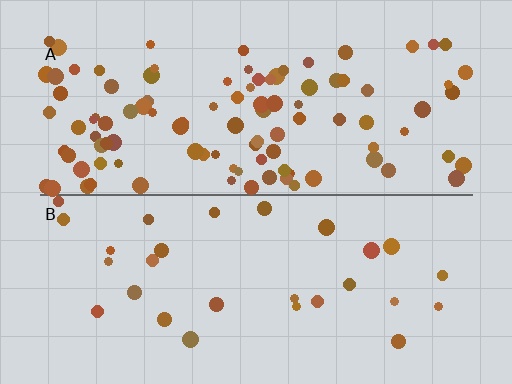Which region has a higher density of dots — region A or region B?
A (the top).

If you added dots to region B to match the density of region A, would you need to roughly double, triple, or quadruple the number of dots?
Approximately quadruple.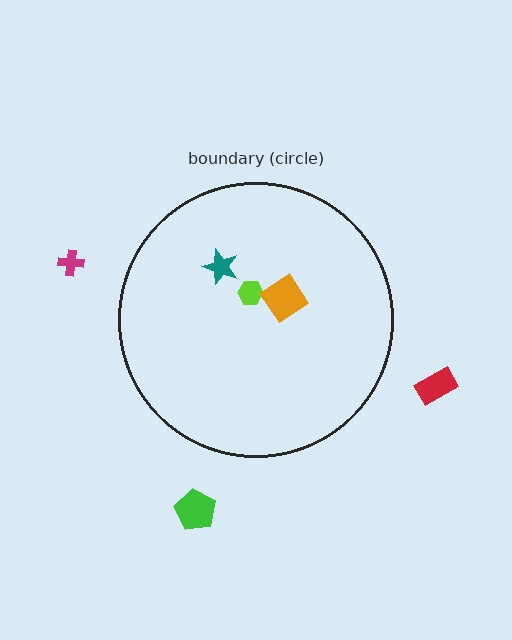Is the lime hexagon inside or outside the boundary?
Inside.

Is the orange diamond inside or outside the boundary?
Inside.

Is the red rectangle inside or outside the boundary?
Outside.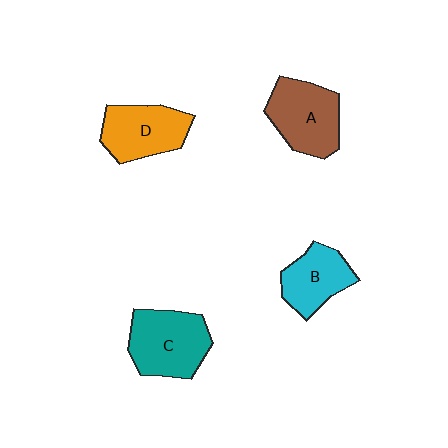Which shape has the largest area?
Shape C (teal).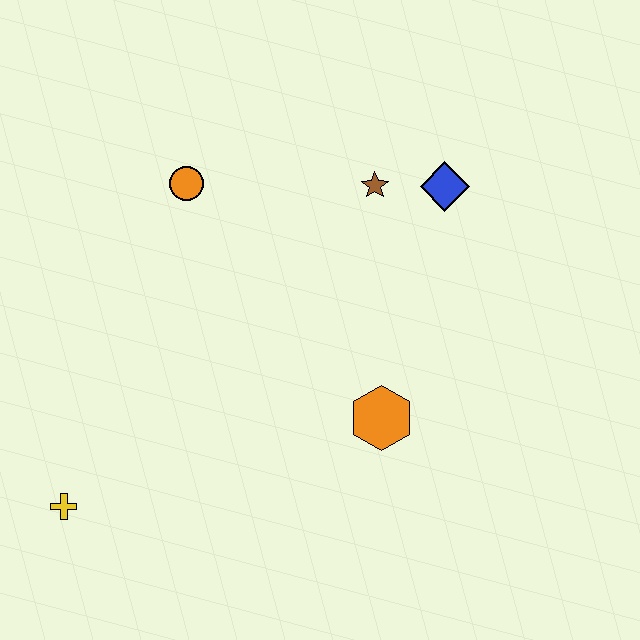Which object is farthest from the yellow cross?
The blue diamond is farthest from the yellow cross.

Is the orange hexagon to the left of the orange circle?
No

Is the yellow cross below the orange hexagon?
Yes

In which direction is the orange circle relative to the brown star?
The orange circle is to the left of the brown star.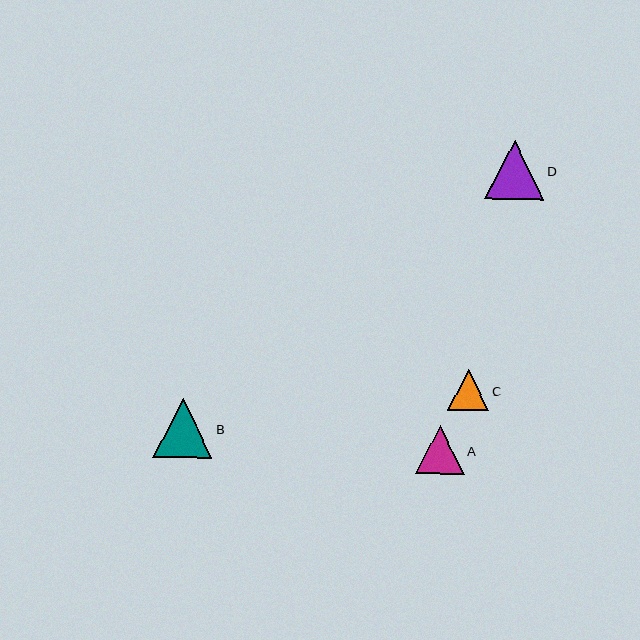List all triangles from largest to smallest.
From largest to smallest: D, B, A, C.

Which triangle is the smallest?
Triangle C is the smallest with a size of approximately 41 pixels.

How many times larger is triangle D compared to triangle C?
Triangle D is approximately 1.4 times the size of triangle C.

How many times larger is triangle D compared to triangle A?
Triangle D is approximately 1.2 times the size of triangle A.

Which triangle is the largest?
Triangle D is the largest with a size of approximately 59 pixels.